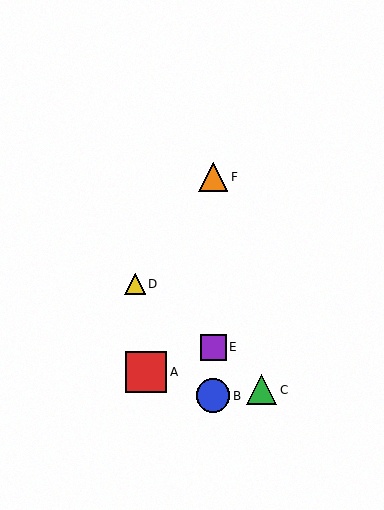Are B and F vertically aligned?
Yes, both are at x≈213.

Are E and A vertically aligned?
No, E is at x≈213 and A is at x≈146.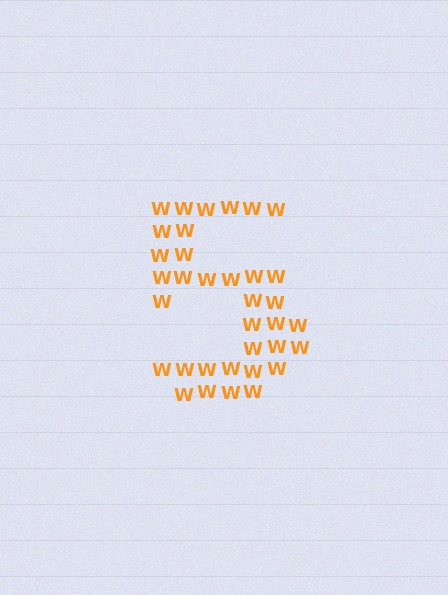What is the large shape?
The large shape is the digit 5.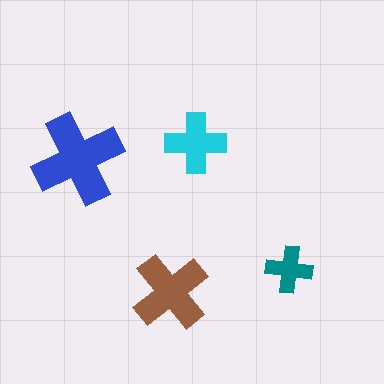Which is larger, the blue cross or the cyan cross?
The blue one.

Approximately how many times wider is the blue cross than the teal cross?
About 2 times wider.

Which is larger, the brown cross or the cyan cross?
The brown one.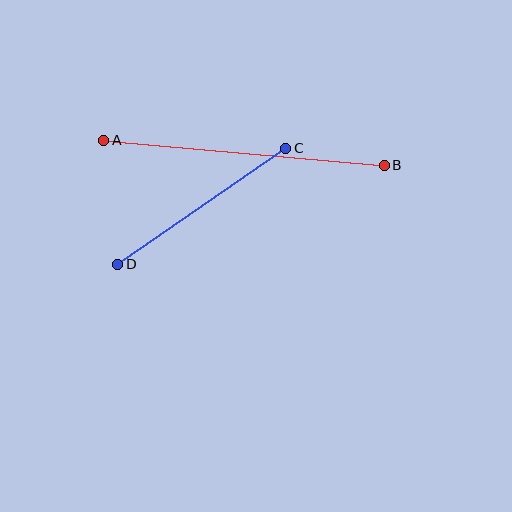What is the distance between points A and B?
The distance is approximately 281 pixels.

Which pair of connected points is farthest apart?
Points A and B are farthest apart.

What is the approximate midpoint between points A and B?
The midpoint is at approximately (244, 153) pixels.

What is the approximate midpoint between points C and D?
The midpoint is at approximately (202, 206) pixels.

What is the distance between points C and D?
The distance is approximately 204 pixels.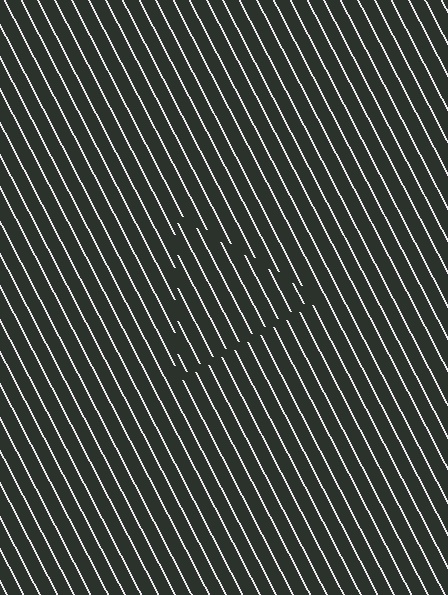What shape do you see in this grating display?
An illusory triangle. The interior of the shape contains the same grating, shifted by half a period — the contour is defined by the phase discontinuity where line-ends from the inner and outer gratings abut.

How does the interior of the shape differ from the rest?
The interior of the shape contains the same grating, shifted by half a period — the contour is defined by the phase discontinuity where line-ends from the inner and outer gratings abut.